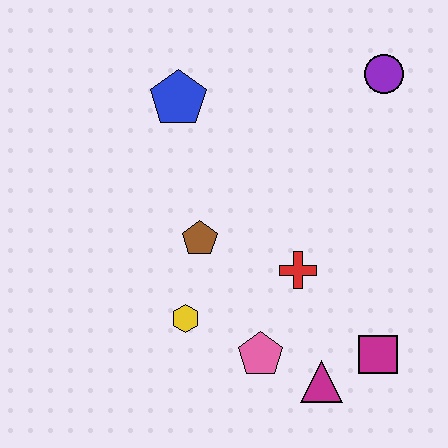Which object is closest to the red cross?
The pink pentagon is closest to the red cross.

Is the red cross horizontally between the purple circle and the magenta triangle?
No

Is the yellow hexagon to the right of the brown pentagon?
No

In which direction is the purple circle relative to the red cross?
The purple circle is above the red cross.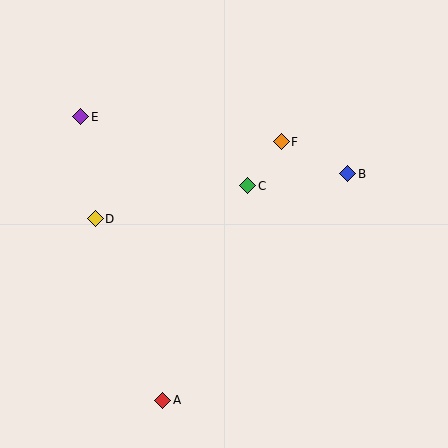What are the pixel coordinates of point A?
Point A is at (163, 400).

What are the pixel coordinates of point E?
Point E is at (81, 117).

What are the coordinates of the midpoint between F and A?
The midpoint between F and A is at (222, 271).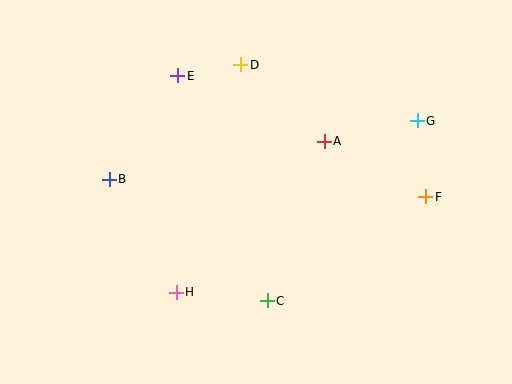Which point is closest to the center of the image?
Point A at (324, 141) is closest to the center.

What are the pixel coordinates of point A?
Point A is at (324, 141).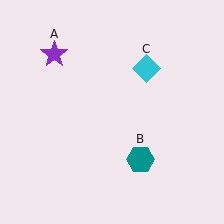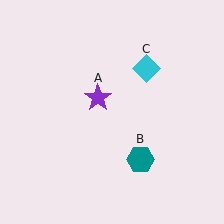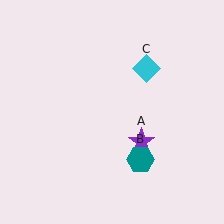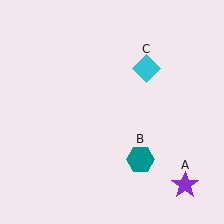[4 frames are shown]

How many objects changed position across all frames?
1 object changed position: purple star (object A).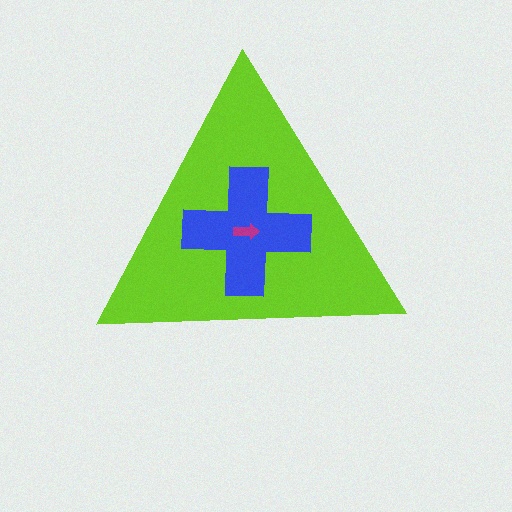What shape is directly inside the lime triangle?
The blue cross.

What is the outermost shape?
The lime triangle.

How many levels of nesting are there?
3.